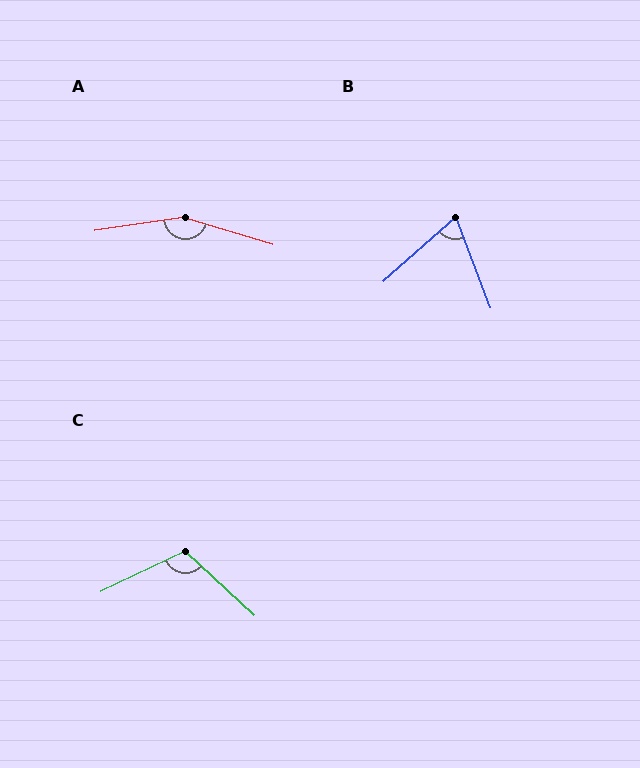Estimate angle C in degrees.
Approximately 112 degrees.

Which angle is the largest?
A, at approximately 155 degrees.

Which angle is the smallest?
B, at approximately 69 degrees.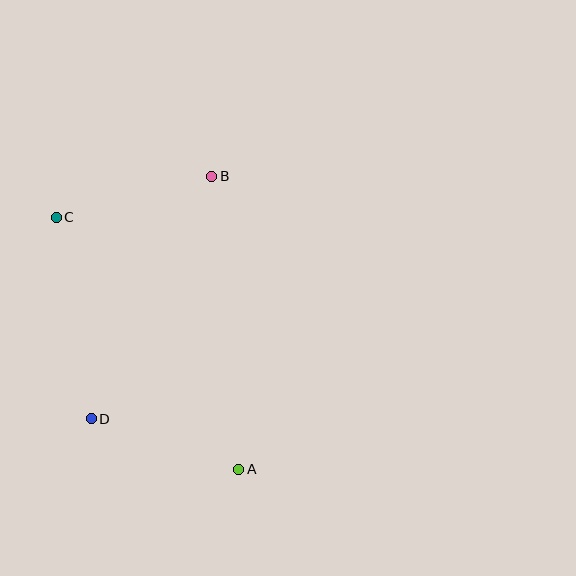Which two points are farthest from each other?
Points A and C are farthest from each other.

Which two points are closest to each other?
Points A and D are closest to each other.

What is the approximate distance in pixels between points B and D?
The distance between B and D is approximately 271 pixels.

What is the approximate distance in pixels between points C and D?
The distance between C and D is approximately 205 pixels.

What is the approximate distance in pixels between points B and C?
The distance between B and C is approximately 161 pixels.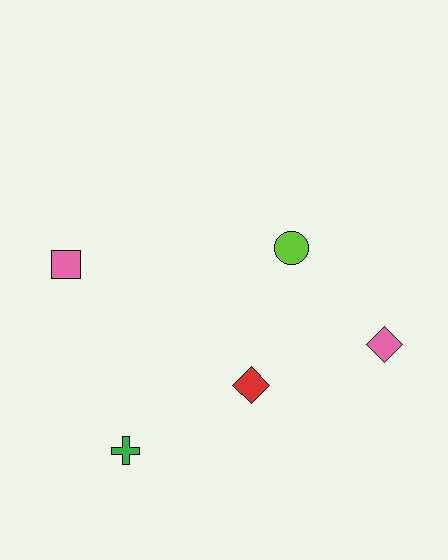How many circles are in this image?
There is 1 circle.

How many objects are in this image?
There are 5 objects.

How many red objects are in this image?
There is 1 red object.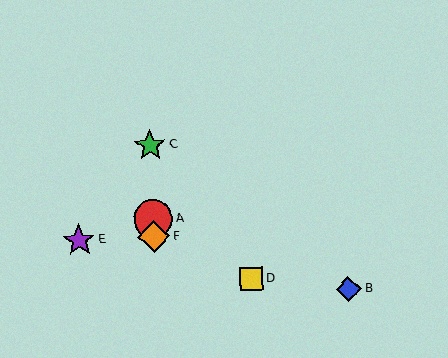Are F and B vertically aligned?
No, F is at x≈154 and B is at x≈348.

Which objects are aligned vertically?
Objects A, C, F are aligned vertically.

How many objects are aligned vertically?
3 objects (A, C, F) are aligned vertically.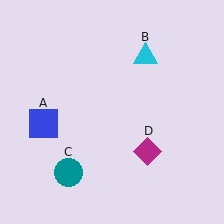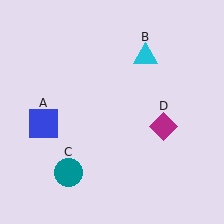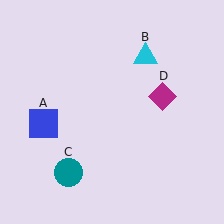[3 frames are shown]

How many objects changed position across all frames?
1 object changed position: magenta diamond (object D).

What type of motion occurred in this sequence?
The magenta diamond (object D) rotated counterclockwise around the center of the scene.